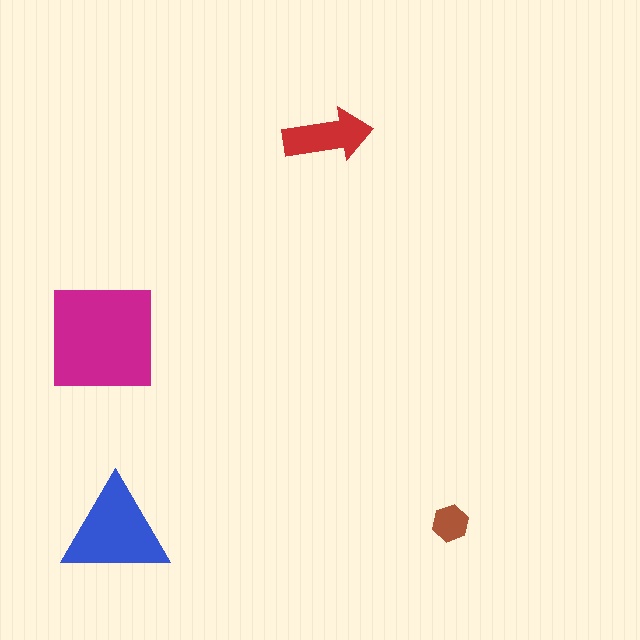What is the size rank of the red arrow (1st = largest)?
3rd.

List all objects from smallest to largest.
The brown hexagon, the red arrow, the blue triangle, the magenta square.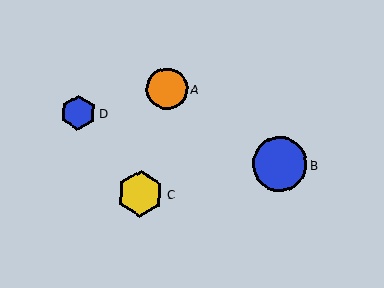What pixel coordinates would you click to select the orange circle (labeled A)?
Click at (167, 89) to select the orange circle A.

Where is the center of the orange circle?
The center of the orange circle is at (167, 89).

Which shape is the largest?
The blue circle (labeled B) is the largest.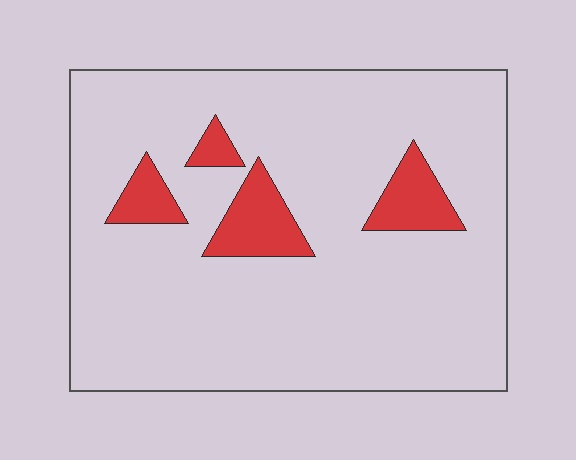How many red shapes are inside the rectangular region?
4.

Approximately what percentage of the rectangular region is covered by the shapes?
Approximately 10%.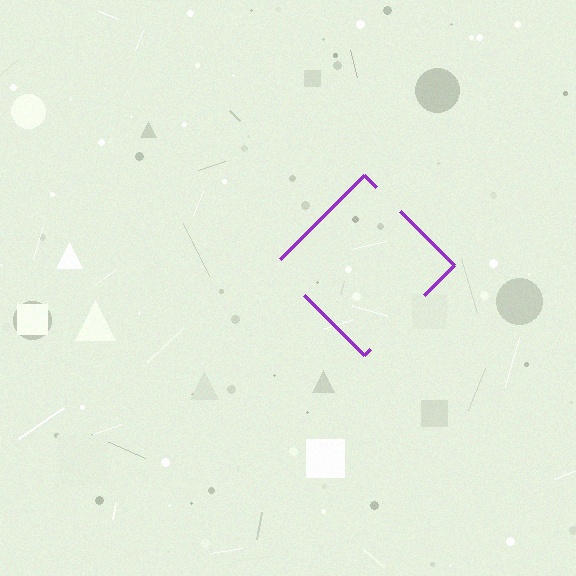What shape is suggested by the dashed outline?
The dashed outline suggests a diamond.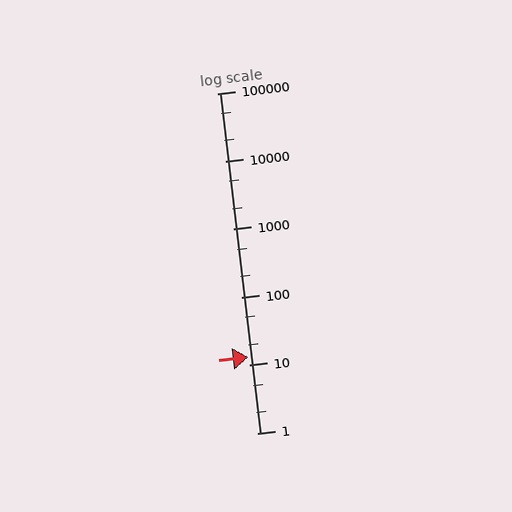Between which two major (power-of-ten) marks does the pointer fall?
The pointer is between 10 and 100.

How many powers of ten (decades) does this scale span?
The scale spans 5 decades, from 1 to 100000.